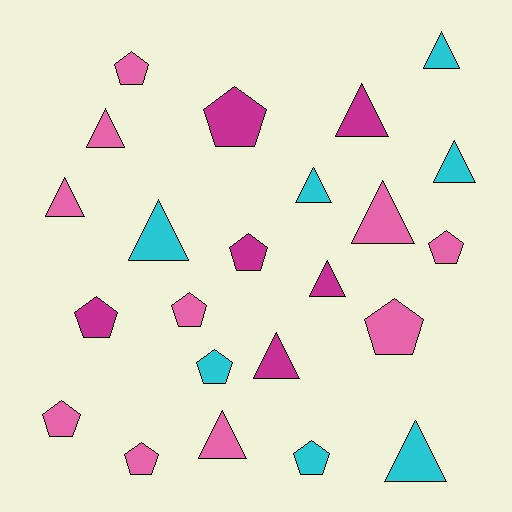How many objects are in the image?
There are 23 objects.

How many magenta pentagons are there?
There are 3 magenta pentagons.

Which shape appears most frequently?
Triangle, with 12 objects.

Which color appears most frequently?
Pink, with 10 objects.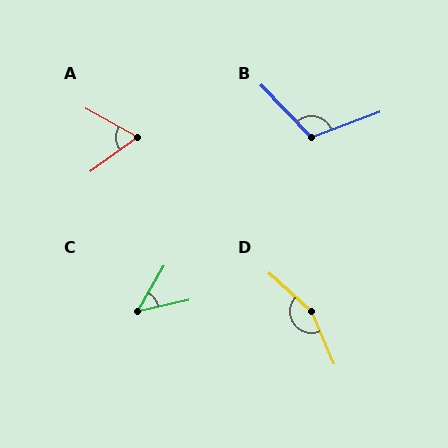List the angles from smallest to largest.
C (47°), A (65°), B (114°), D (155°).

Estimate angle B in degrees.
Approximately 114 degrees.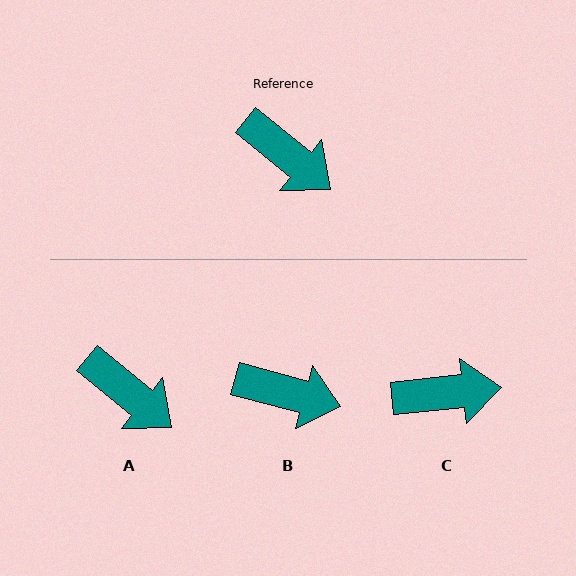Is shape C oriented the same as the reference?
No, it is off by about 45 degrees.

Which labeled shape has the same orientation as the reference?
A.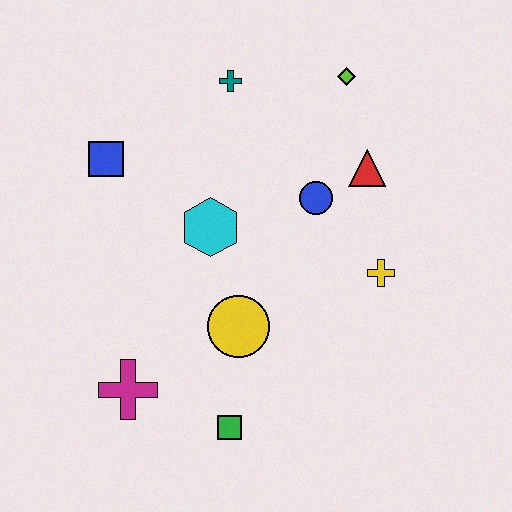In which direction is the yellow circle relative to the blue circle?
The yellow circle is below the blue circle.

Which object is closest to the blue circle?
The red triangle is closest to the blue circle.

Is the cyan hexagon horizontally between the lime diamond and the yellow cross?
No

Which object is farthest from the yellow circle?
The lime diamond is farthest from the yellow circle.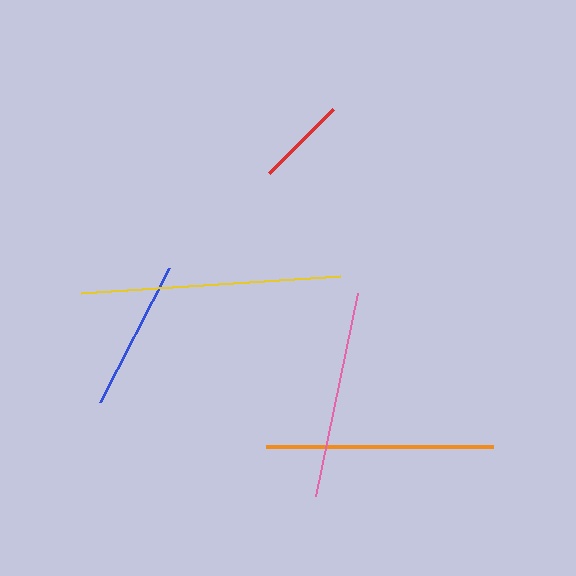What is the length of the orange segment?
The orange segment is approximately 227 pixels long.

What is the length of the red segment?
The red segment is approximately 90 pixels long.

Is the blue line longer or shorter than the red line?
The blue line is longer than the red line.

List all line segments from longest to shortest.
From longest to shortest: yellow, orange, pink, blue, red.